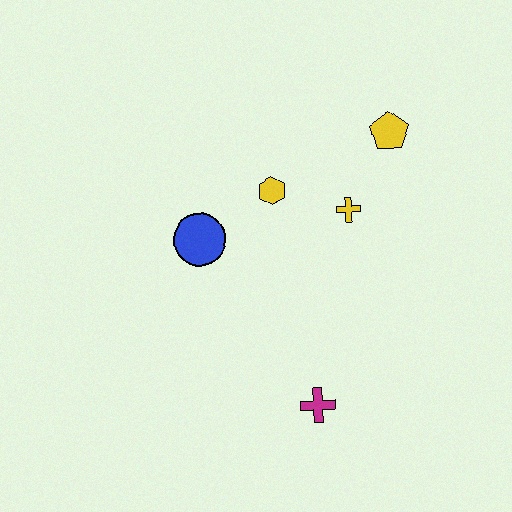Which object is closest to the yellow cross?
The yellow hexagon is closest to the yellow cross.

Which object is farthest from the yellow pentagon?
The magenta cross is farthest from the yellow pentagon.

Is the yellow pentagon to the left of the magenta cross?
No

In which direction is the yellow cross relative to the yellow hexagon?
The yellow cross is to the right of the yellow hexagon.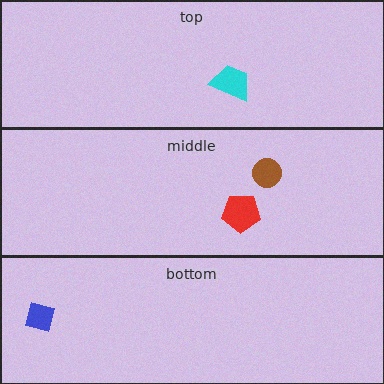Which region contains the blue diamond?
The bottom region.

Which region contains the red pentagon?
The middle region.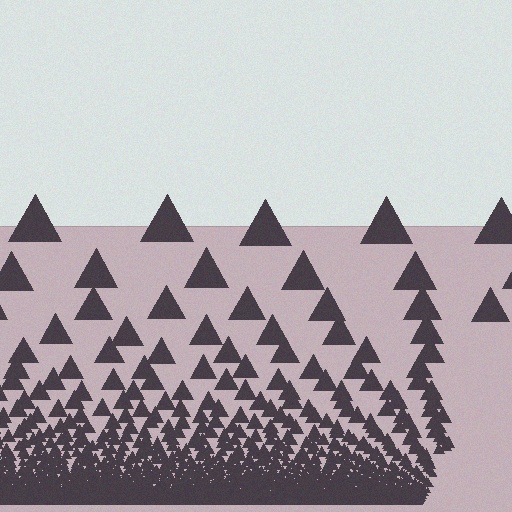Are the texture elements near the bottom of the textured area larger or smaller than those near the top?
Smaller. The gradient is inverted — elements near the bottom are smaller and denser.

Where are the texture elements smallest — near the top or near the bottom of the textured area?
Near the bottom.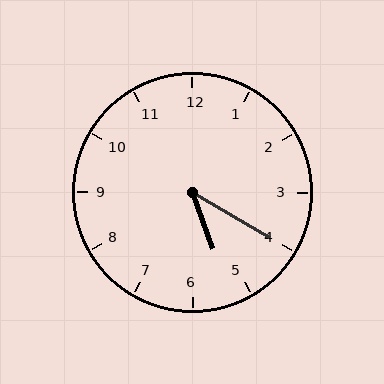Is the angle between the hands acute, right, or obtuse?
It is acute.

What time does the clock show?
5:20.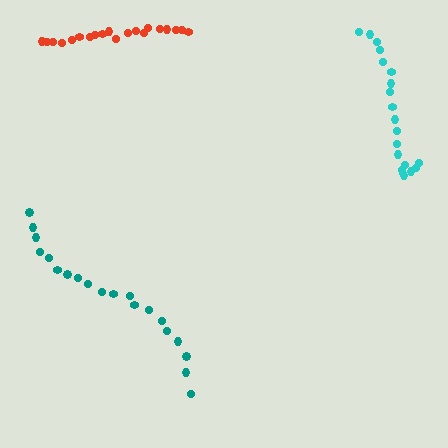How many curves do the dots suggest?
There are 3 distinct paths.